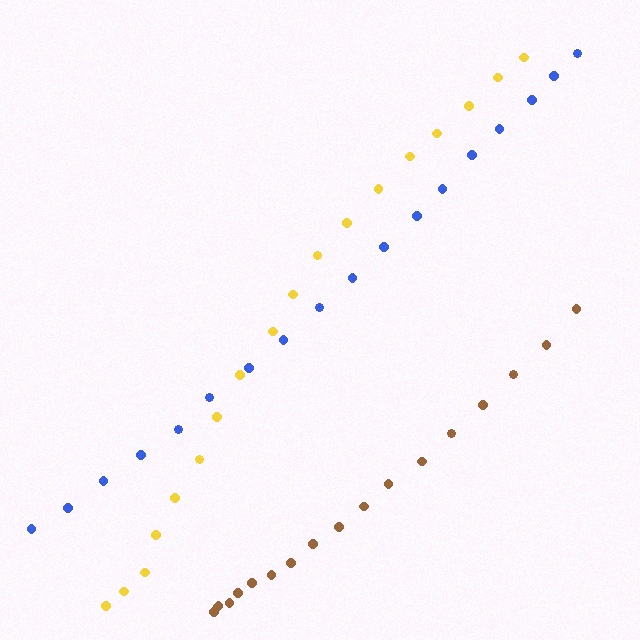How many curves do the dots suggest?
There are 3 distinct paths.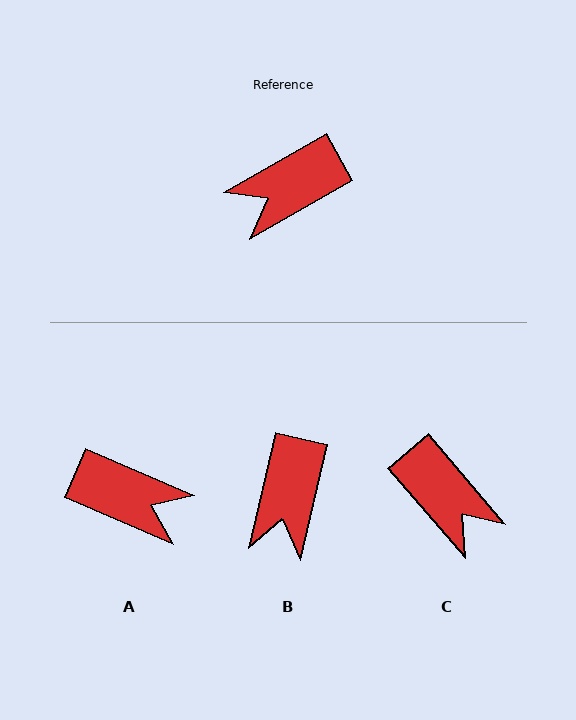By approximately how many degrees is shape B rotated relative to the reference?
Approximately 47 degrees counter-clockwise.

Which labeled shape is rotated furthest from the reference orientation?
A, about 127 degrees away.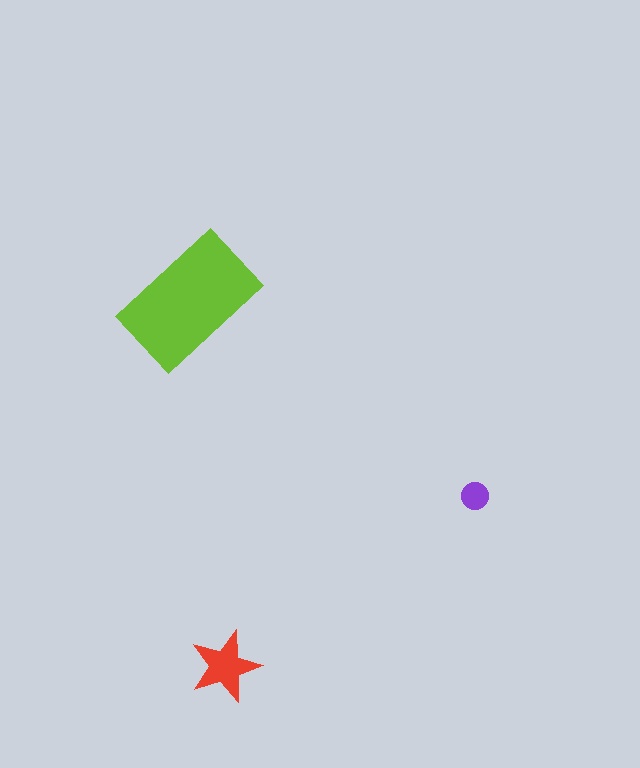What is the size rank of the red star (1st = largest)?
2nd.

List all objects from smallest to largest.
The purple circle, the red star, the lime rectangle.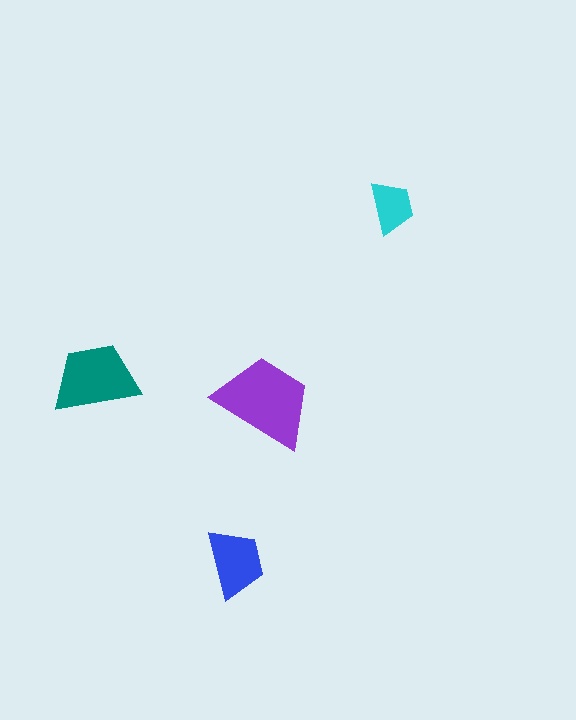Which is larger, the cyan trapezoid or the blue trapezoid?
The blue one.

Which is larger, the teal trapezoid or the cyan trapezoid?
The teal one.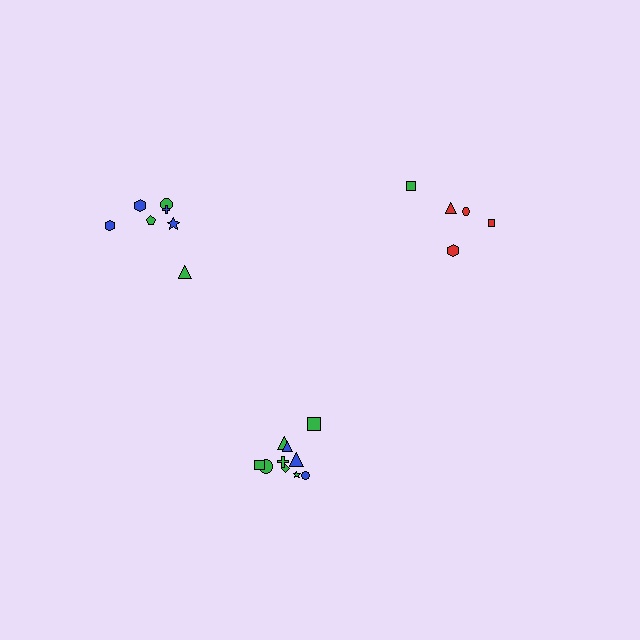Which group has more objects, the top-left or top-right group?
The top-left group.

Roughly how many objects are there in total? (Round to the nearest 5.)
Roughly 20 objects in total.